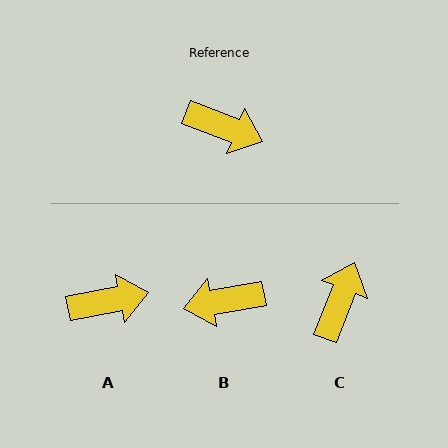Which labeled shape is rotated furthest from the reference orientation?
B, about 148 degrees away.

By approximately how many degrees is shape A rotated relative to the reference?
Approximately 32 degrees counter-clockwise.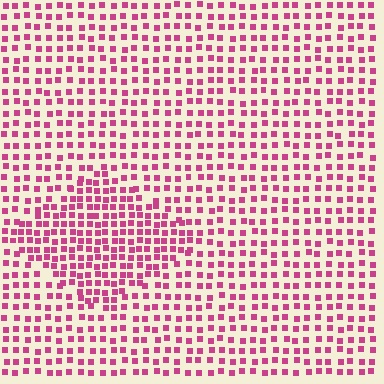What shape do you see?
I see a diamond.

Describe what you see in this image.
The image contains small magenta elements arranged at two different densities. A diamond-shaped region is visible where the elements are more densely packed than the surrounding area.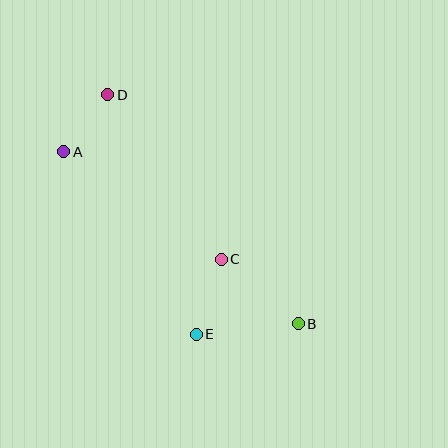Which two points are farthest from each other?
Points B and D are farthest from each other.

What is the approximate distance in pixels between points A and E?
The distance between A and E is approximately 225 pixels.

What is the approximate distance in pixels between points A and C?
The distance between A and C is approximately 191 pixels.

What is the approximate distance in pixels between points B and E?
The distance between B and E is approximately 103 pixels.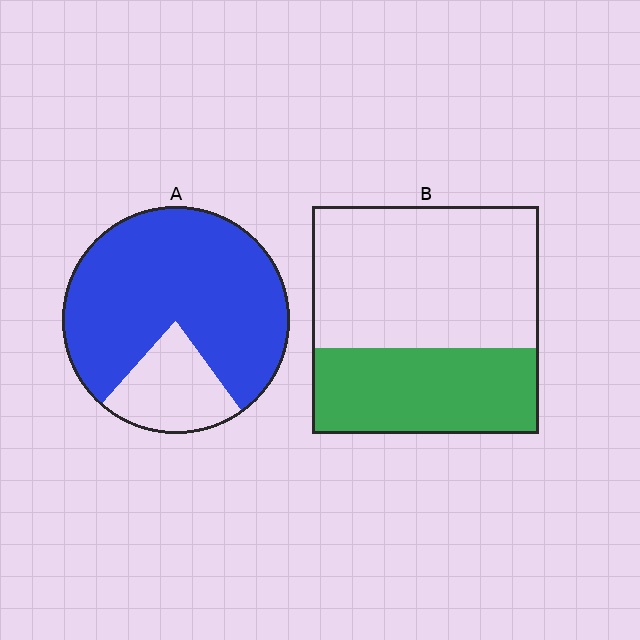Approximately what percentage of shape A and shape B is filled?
A is approximately 80% and B is approximately 40%.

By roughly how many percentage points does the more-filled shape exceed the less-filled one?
By roughly 40 percentage points (A over B).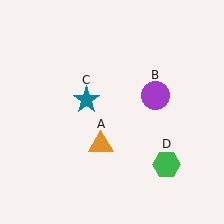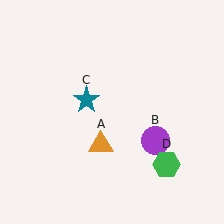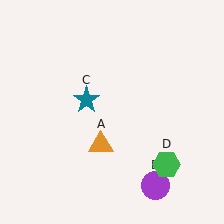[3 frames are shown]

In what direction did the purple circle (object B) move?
The purple circle (object B) moved down.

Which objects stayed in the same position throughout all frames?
Orange triangle (object A) and teal star (object C) and green hexagon (object D) remained stationary.